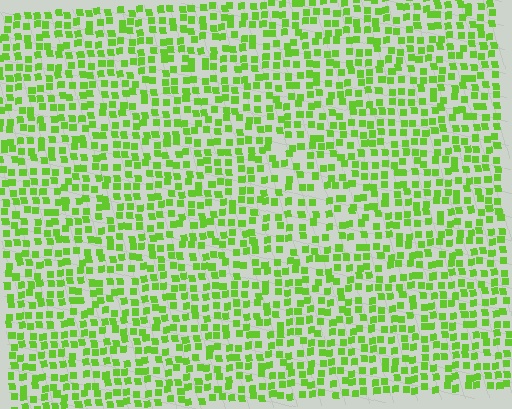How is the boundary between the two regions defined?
The boundary is defined by a change in element density (approximately 1.4x ratio). All elements are the same color, size, and shape.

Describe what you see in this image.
The image contains small lime elements arranged at two different densities. A triangle-shaped region is visible where the elements are less densely packed than the surrounding area.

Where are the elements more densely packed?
The elements are more densely packed outside the triangle boundary.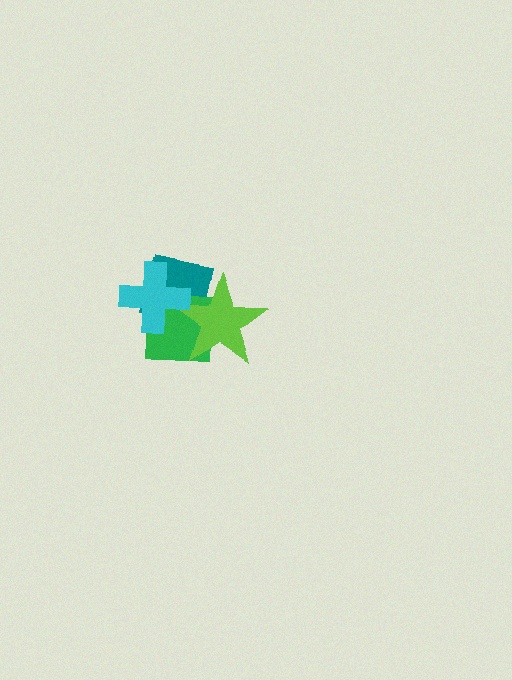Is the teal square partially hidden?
Yes, it is partially covered by another shape.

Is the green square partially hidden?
Yes, it is partially covered by another shape.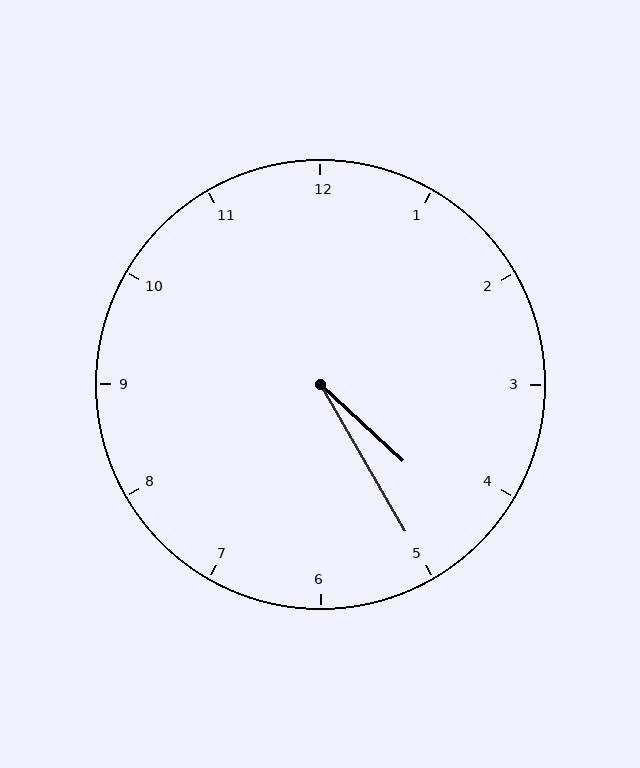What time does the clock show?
4:25.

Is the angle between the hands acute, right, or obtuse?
It is acute.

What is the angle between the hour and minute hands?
Approximately 18 degrees.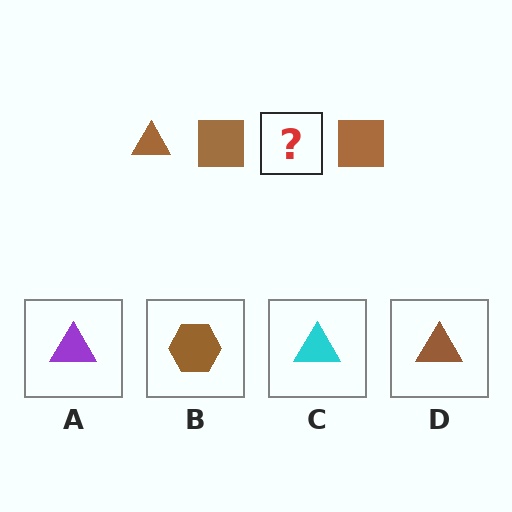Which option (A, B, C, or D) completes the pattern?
D.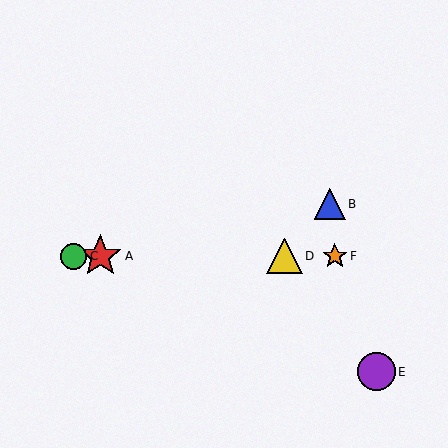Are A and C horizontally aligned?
Yes, both are at y≈256.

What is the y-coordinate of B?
Object B is at y≈204.